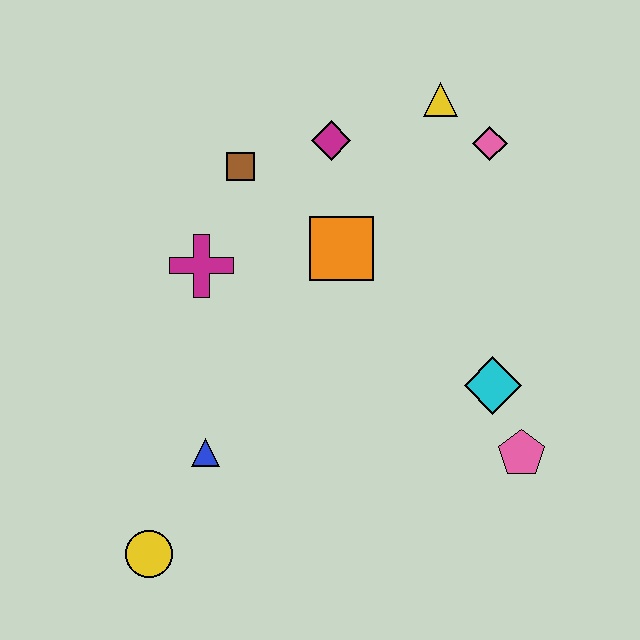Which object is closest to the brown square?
The magenta diamond is closest to the brown square.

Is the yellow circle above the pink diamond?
No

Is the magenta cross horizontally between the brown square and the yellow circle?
Yes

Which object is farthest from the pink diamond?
The yellow circle is farthest from the pink diamond.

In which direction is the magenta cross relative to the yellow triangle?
The magenta cross is to the left of the yellow triangle.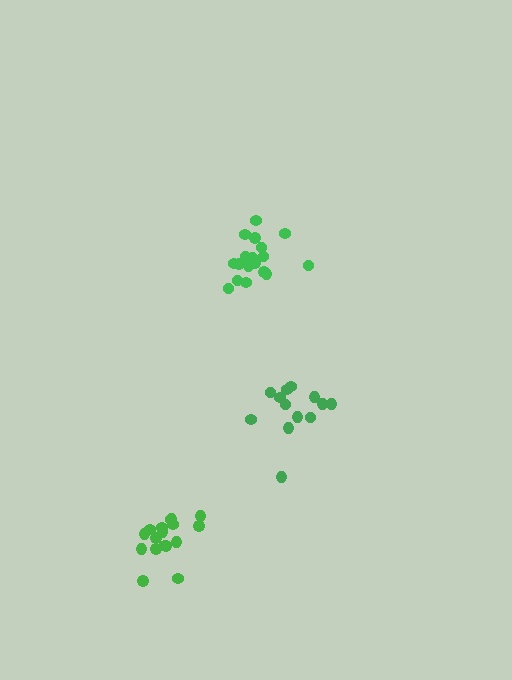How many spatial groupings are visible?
There are 3 spatial groupings.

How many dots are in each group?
Group 1: 13 dots, Group 2: 17 dots, Group 3: 18 dots (48 total).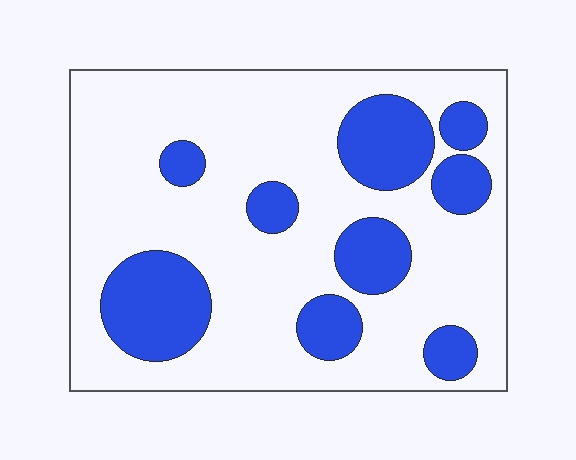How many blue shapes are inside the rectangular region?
9.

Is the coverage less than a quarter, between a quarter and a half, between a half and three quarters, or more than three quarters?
Between a quarter and a half.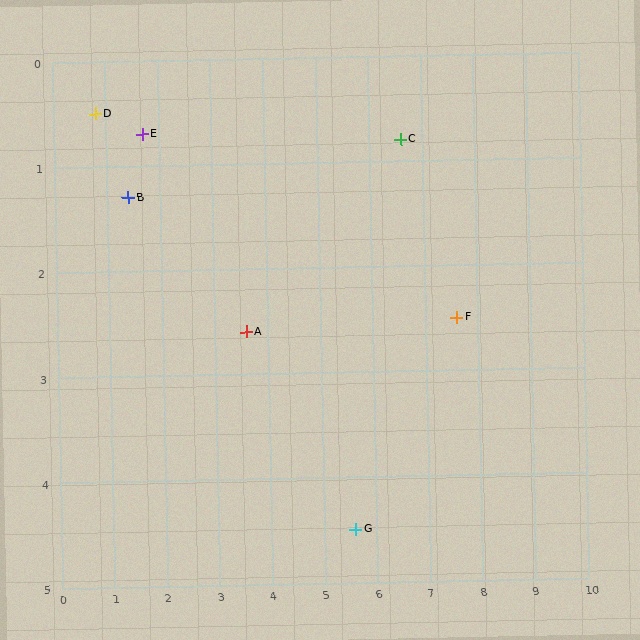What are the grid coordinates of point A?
Point A is at approximately (3.6, 2.6).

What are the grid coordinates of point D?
Point D is at approximately (0.8, 0.5).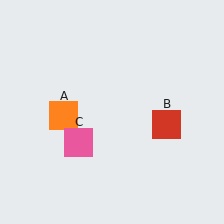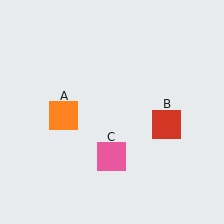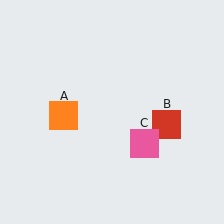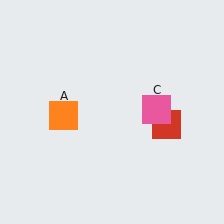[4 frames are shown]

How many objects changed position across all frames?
1 object changed position: pink square (object C).